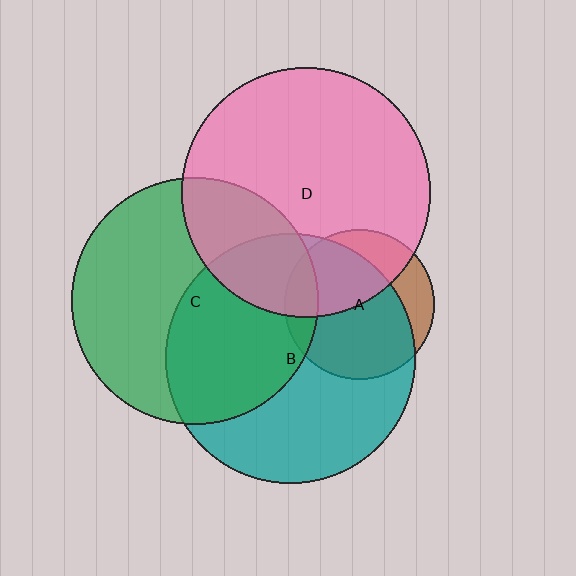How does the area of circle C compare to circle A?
Approximately 2.7 times.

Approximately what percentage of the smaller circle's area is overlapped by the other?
Approximately 25%.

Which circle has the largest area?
Circle B (teal).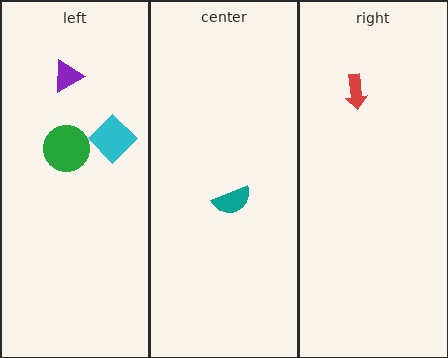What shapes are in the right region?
The red arrow.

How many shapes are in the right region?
1.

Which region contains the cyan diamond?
The left region.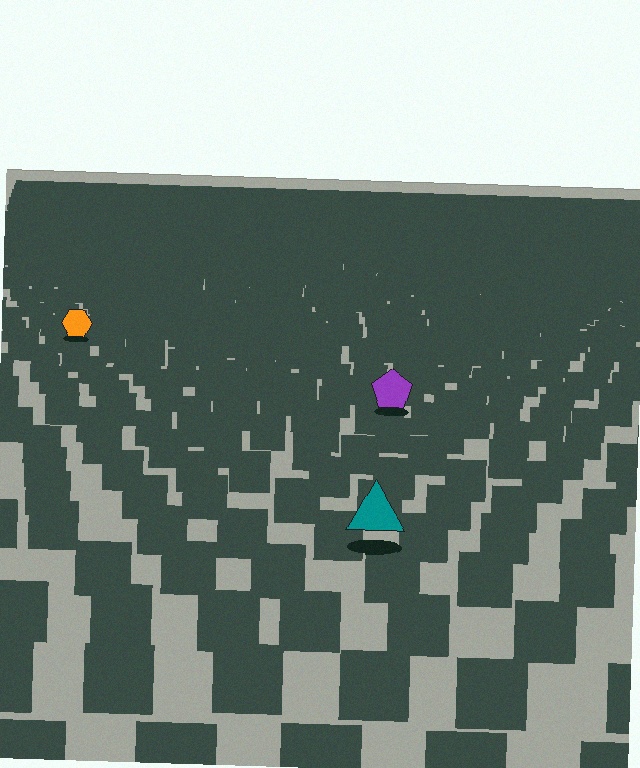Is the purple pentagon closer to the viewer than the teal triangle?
No. The teal triangle is closer — you can tell from the texture gradient: the ground texture is coarser near it.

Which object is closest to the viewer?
The teal triangle is closest. The texture marks near it are larger and more spread out.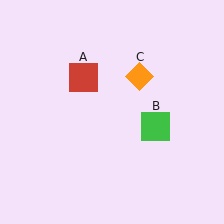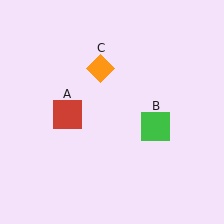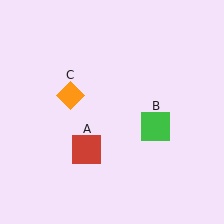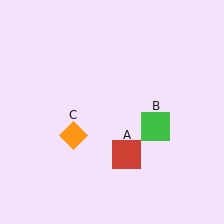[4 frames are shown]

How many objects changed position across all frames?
2 objects changed position: red square (object A), orange diamond (object C).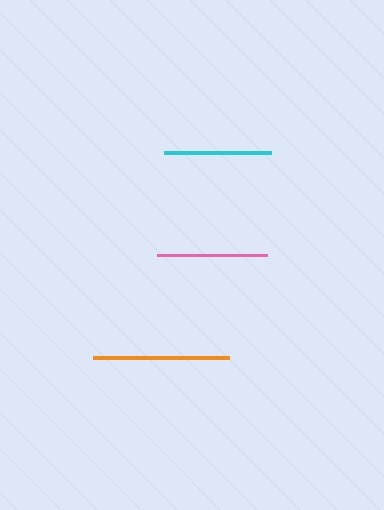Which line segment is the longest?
The orange line is the longest at approximately 136 pixels.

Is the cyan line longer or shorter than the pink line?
The pink line is longer than the cyan line.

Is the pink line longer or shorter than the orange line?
The orange line is longer than the pink line.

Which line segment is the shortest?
The cyan line is the shortest at approximately 107 pixels.